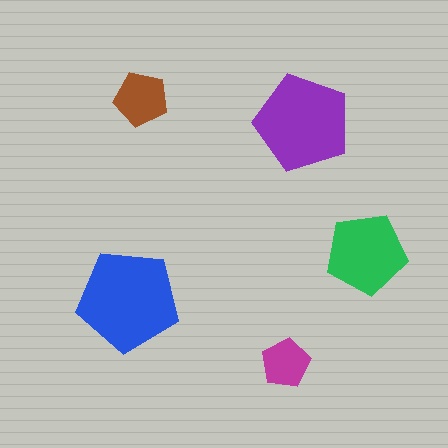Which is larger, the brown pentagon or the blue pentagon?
The blue one.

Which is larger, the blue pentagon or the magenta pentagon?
The blue one.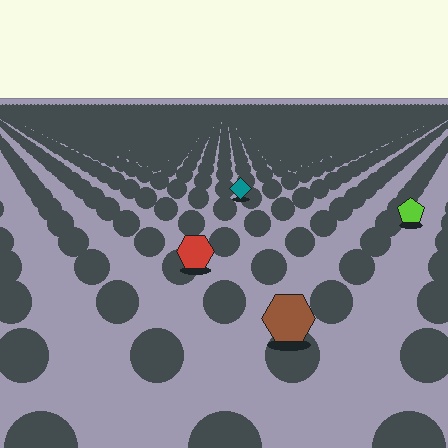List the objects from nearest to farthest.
From nearest to farthest: the brown hexagon, the red hexagon, the lime pentagon, the teal diamond.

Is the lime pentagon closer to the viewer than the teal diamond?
Yes. The lime pentagon is closer — you can tell from the texture gradient: the ground texture is coarser near it.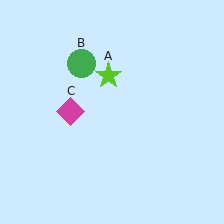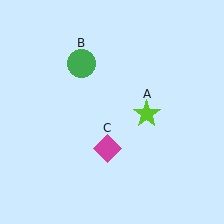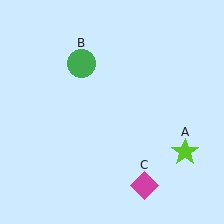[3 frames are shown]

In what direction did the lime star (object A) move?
The lime star (object A) moved down and to the right.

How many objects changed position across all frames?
2 objects changed position: lime star (object A), magenta diamond (object C).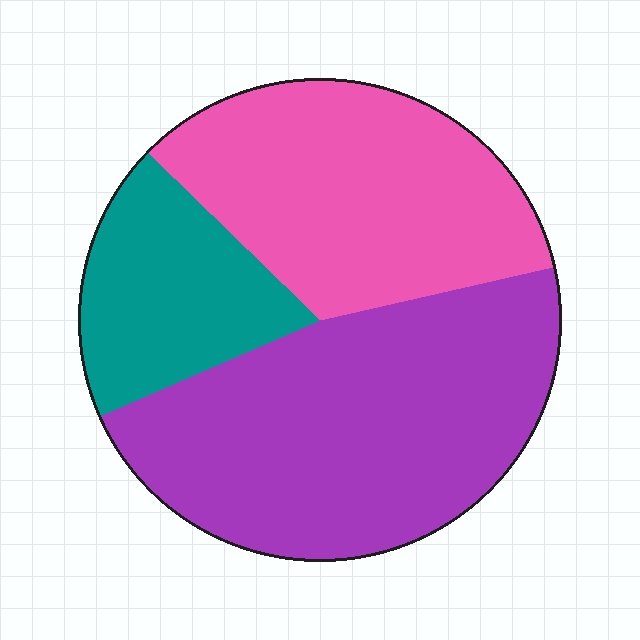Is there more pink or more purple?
Purple.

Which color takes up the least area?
Teal, at roughly 20%.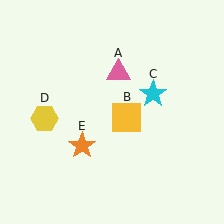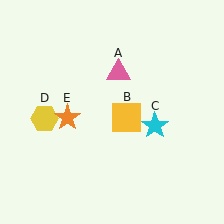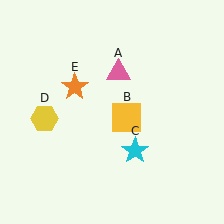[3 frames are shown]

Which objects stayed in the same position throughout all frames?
Pink triangle (object A) and yellow square (object B) and yellow hexagon (object D) remained stationary.